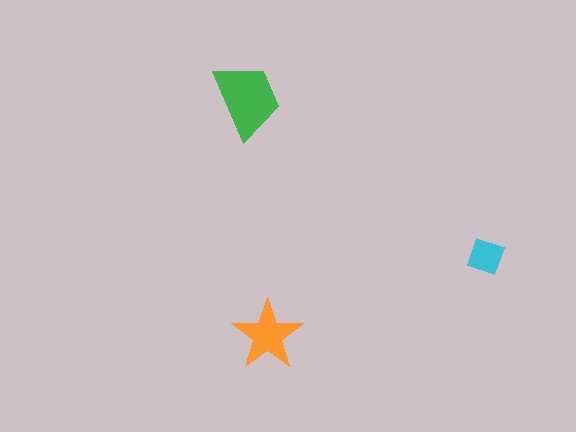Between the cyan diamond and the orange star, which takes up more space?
The orange star.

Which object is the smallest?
The cyan diamond.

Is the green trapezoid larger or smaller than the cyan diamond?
Larger.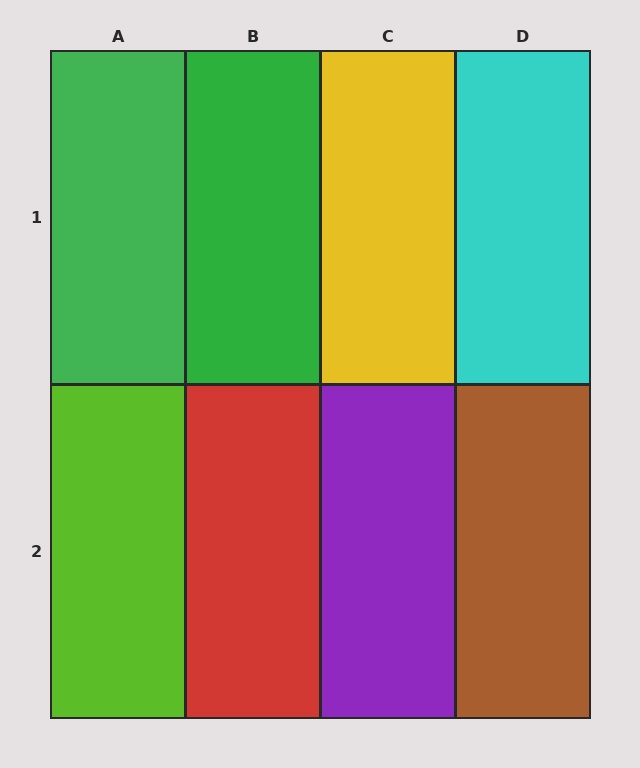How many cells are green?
2 cells are green.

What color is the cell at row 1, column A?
Green.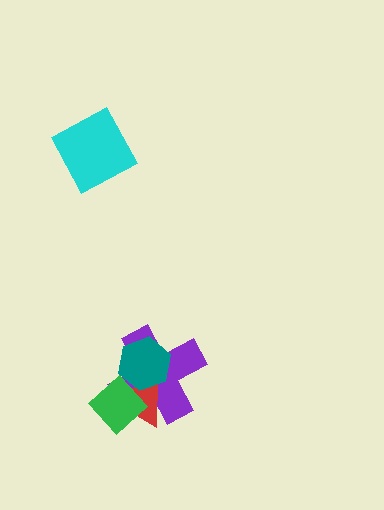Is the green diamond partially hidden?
No, no other shape covers it.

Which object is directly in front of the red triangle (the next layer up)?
The teal hexagon is directly in front of the red triangle.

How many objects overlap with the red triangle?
3 objects overlap with the red triangle.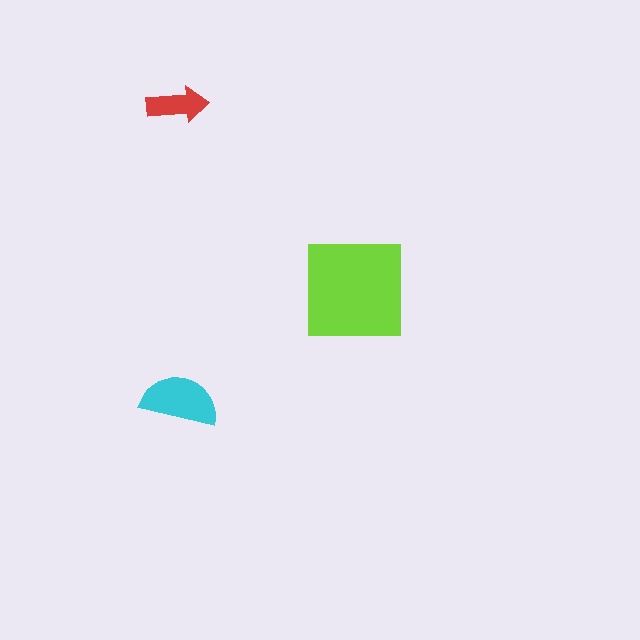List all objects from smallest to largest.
The red arrow, the cyan semicircle, the lime square.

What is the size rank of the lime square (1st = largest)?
1st.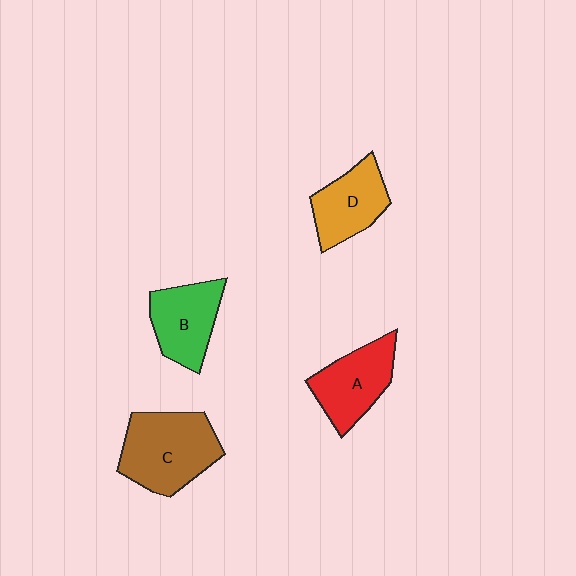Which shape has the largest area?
Shape C (brown).